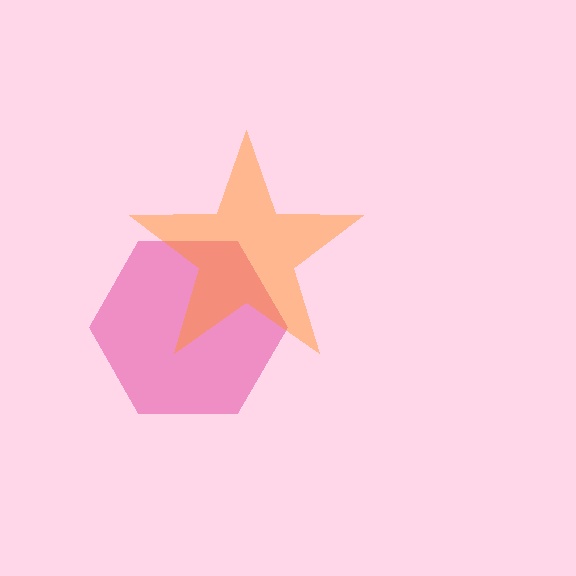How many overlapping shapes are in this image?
There are 2 overlapping shapes in the image.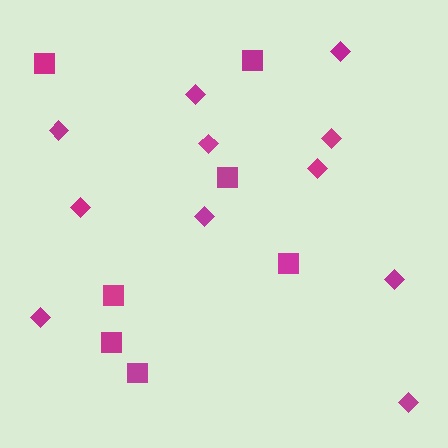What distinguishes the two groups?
There are 2 groups: one group of diamonds (11) and one group of squares (7).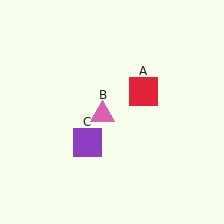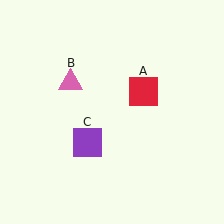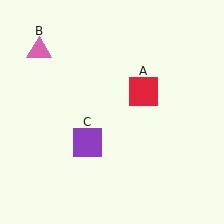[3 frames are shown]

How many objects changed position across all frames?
1 object changed position: pink triangle (object B).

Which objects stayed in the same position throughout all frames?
Red square (object A) and purple square (object C) remained stationary.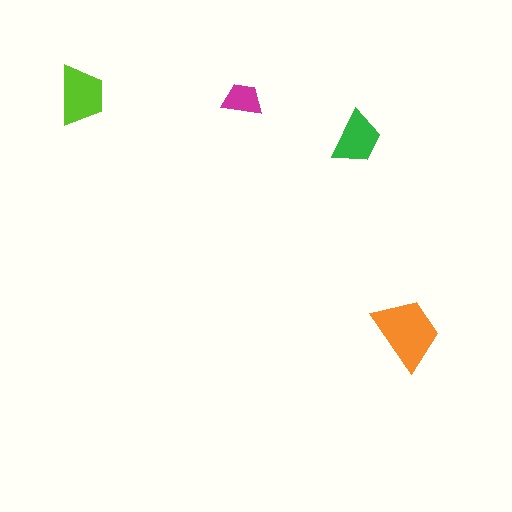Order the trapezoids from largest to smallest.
the orange one, the lime one, the green one, the magenta one.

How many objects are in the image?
There are 4 objects in the image.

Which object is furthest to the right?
The orange trapezoid is rightmost.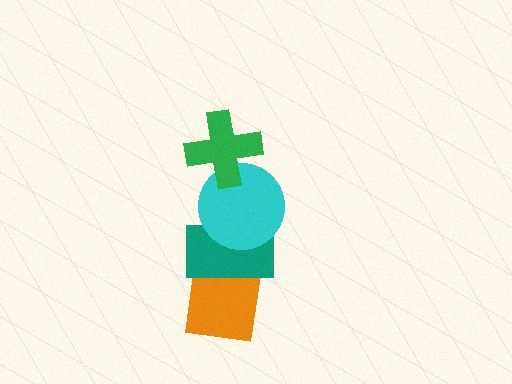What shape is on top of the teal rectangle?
The cyan circle is on top of the teal rectangle.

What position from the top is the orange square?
The orange square is 4th from the top.